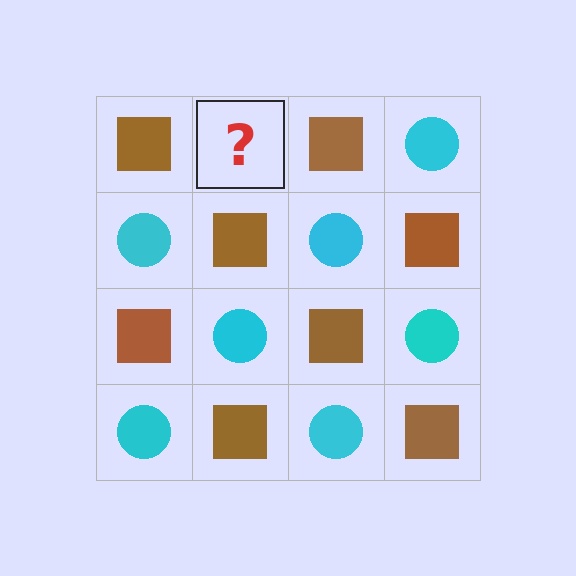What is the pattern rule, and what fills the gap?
The rule is that it alternates brown square and cyan circle in a checkerboard pattern. The gap should be filled with a cyan circle.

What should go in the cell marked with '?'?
The missing cell should contain a cyan circle.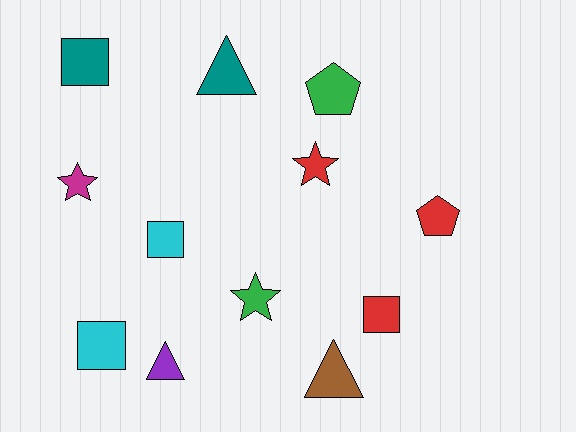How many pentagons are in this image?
There are 2 pentagons.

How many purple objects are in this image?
There is 1 purple object.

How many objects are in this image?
There are 12 objects.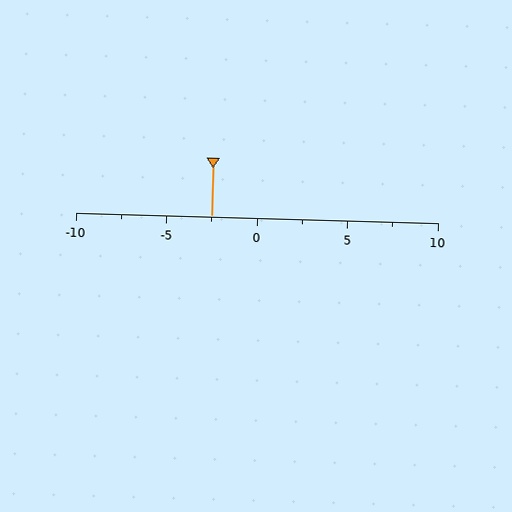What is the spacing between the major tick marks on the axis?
The major ticks are spaced 5 apart.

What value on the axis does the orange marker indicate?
The marker indicates approximately -2.5.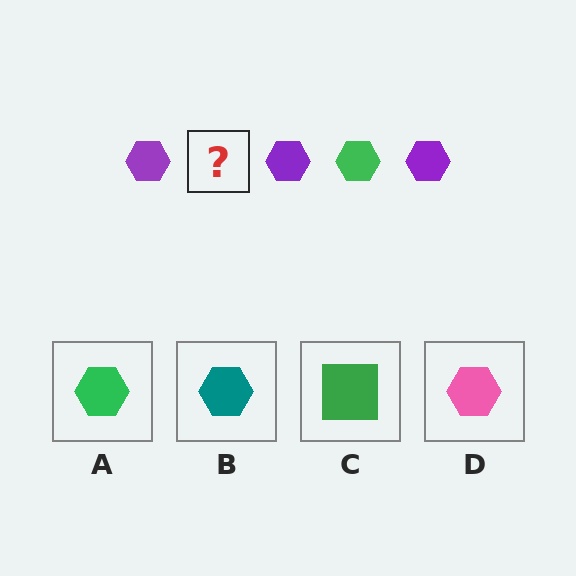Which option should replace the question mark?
Option A.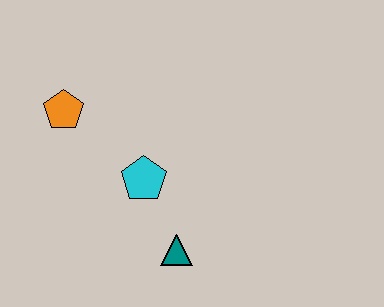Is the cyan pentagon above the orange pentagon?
No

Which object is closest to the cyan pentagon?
The teal triangle is closest to the cyan pentagon.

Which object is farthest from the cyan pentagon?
The orange pentagon is farthest from the cyan pentagon.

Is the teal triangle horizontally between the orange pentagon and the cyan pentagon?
No